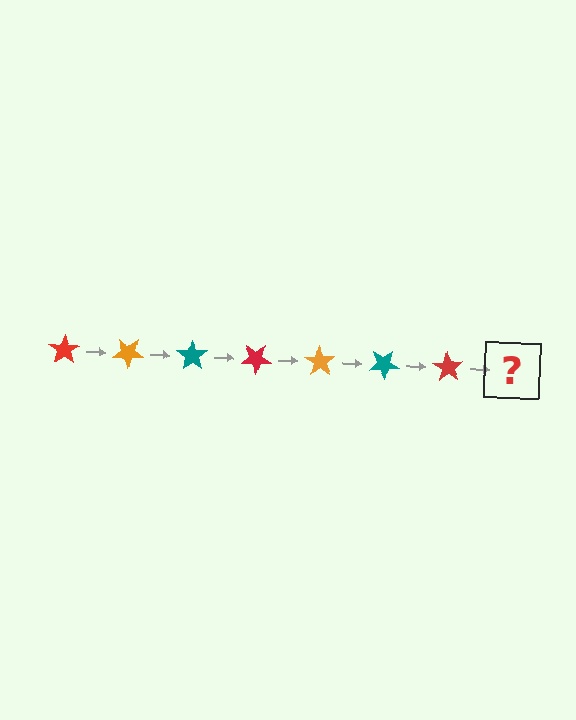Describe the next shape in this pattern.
It should be an orange star, rotated 245 degrees from the start.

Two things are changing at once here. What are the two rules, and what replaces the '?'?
The two rules are that it rotates 35 degrees each step and the color cycles through red, orange, and teal. The '?' should be an orange star, rotated 245 degrees from the start.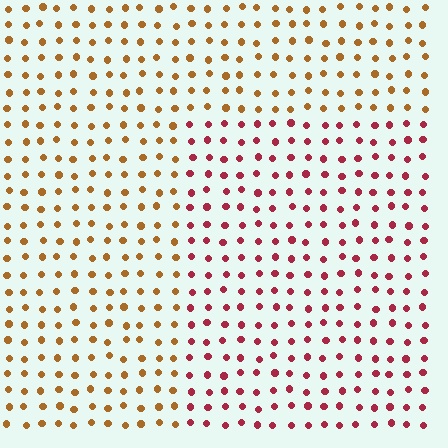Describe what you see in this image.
The image is filled with small brown elements in a uniform arrangement. A rectangle-shaped region is visible where the elements are tinted to a slightly different hue, forming a subtle color boundary.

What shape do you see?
I see a rectangle.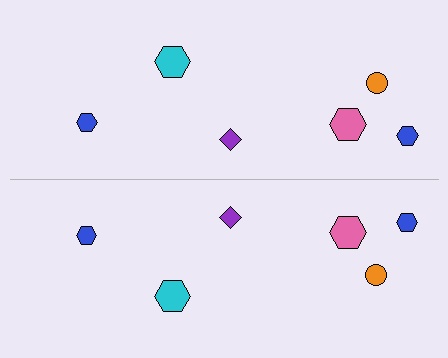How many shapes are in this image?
There are 12 shapes in this image.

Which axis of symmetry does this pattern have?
The pattern has a horizontal axis of symmetry running through the center of the image.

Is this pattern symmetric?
Yes, this pattern has bilateral (reflection) symmetry.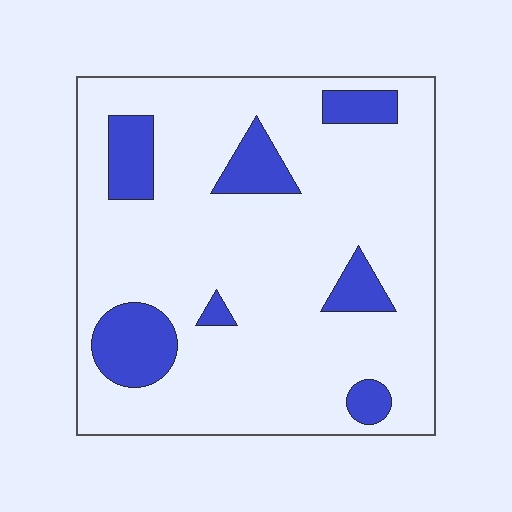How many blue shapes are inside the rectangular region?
7.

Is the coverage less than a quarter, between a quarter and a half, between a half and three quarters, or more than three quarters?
Less than a quarter.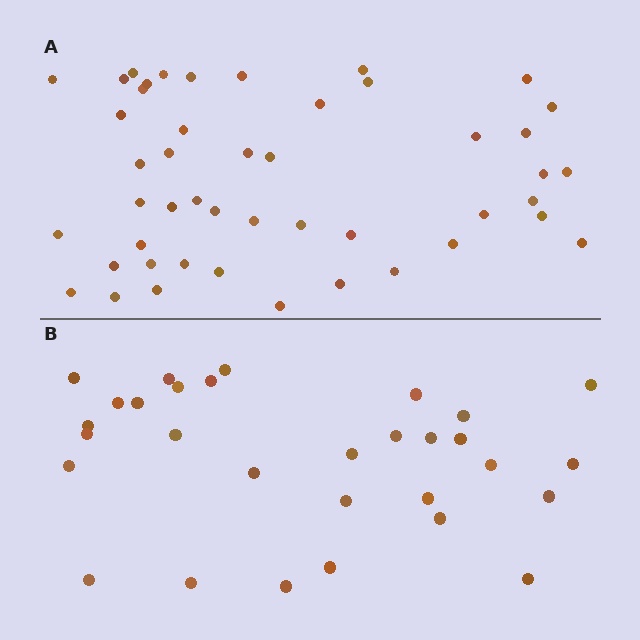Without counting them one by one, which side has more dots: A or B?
Region A (the top region) has more dots.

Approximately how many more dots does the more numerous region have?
Region A has approximately 15 more dots than region B.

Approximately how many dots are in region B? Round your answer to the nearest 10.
About 30 dots.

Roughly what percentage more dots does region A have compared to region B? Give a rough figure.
About 55% more.